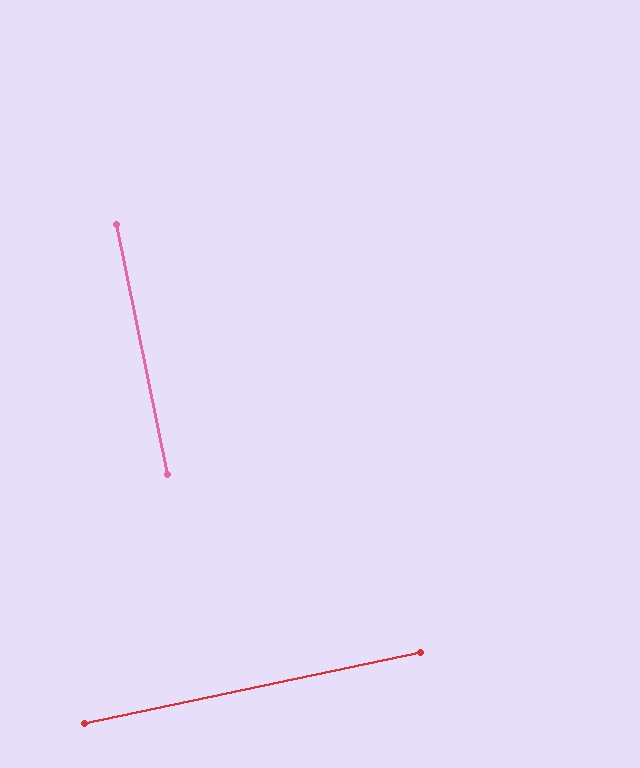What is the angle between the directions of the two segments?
Approximately 90 degrees.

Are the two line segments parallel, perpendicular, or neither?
Perpendicular — they meet at approximately 90°.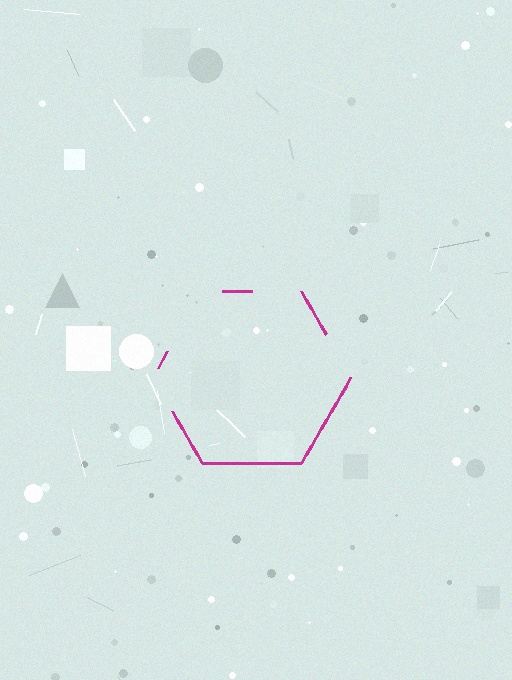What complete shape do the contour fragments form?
The contour fragments form a hexagon.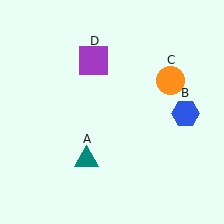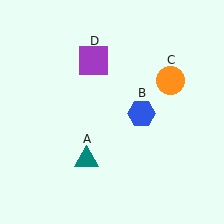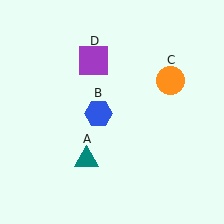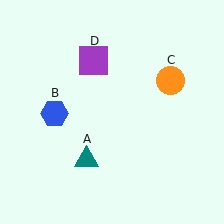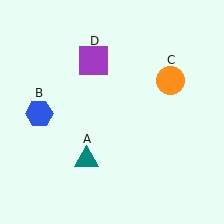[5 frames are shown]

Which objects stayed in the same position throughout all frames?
Teal triangle (object A) and orange circle (object C) and purple square (object D) remained stationary.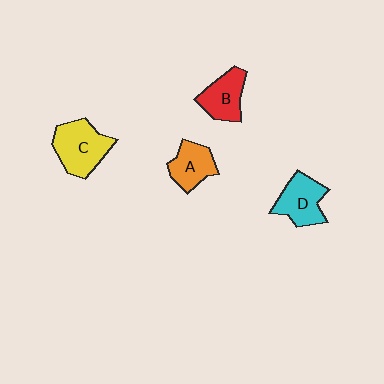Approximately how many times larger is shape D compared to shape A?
Approximately 1.2 times.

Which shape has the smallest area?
Shape A (orange).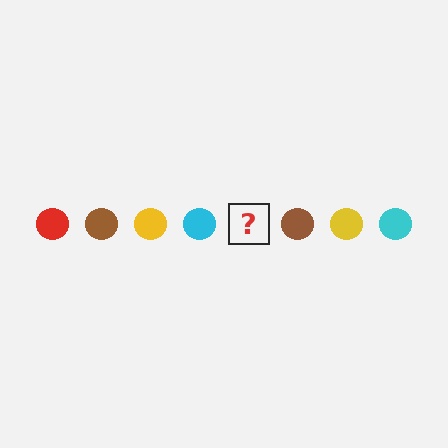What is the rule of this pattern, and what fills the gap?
The rule is that the pattern cycles through red, brown, yellow, cyan circles. The gap should be filled with a red circle.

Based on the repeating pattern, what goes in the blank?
The blank should be a red circle.